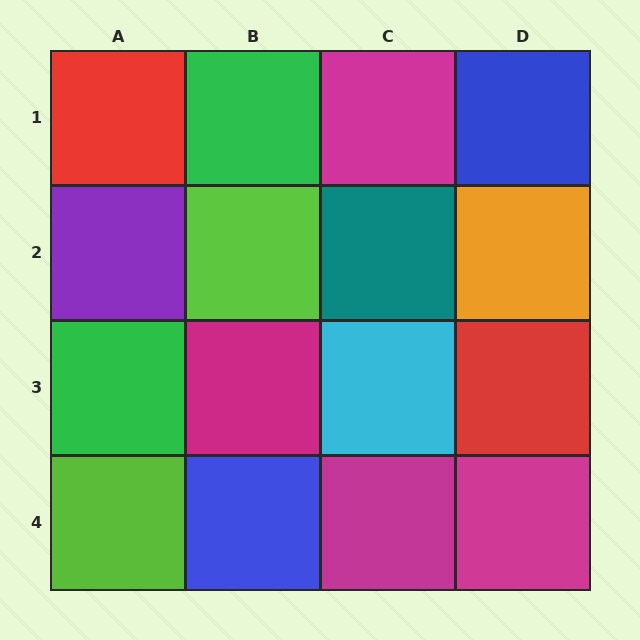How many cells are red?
2 cells are red.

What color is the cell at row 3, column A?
Green.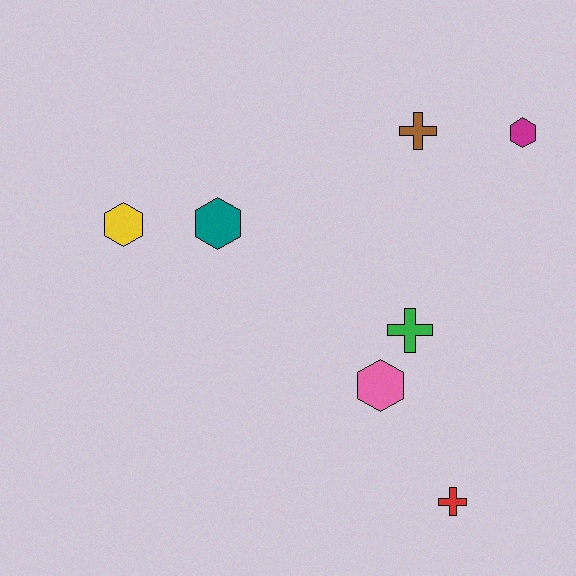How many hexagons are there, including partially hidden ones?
There are 4 hexagons.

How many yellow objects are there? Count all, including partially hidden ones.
There is 1 yellow object.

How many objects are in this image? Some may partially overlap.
There are 7 objects.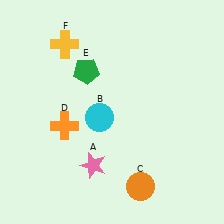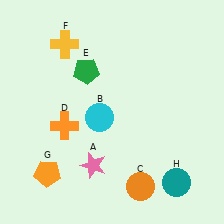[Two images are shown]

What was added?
An orange pentagon (G), a teal circle (H) were added in Image 2.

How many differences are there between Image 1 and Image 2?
There are 2 differences between the two images.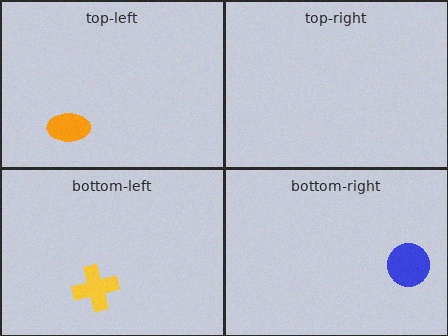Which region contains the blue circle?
The bottom-right region.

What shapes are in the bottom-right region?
The blue circle.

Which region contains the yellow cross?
The bottom-left region.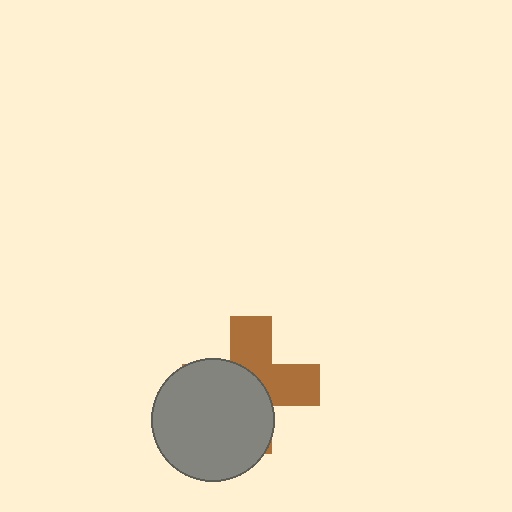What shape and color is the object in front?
The object in front is a gray circle.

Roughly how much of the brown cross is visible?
About half of it is visible (roughly 46%).